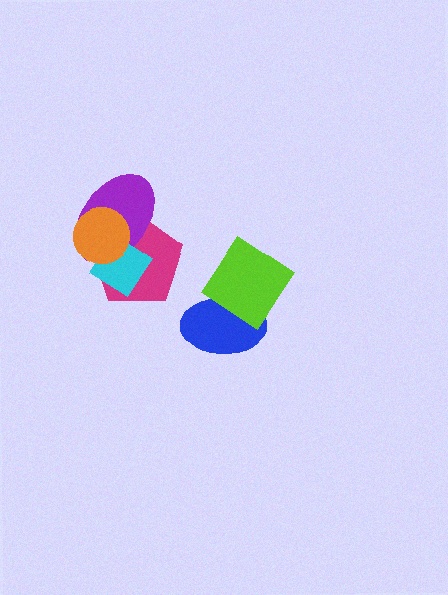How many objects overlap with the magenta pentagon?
3 objects overlap with the magenta pentagon.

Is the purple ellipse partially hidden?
Yes, it is partially covered by another shape.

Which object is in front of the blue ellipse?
The lime diamond is in front of the blue ellipse.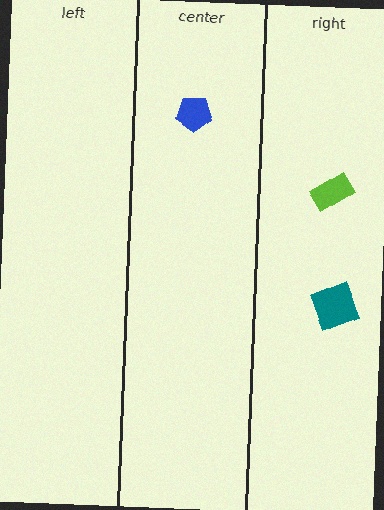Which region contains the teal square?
The right region.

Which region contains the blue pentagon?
The center region.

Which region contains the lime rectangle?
The right region.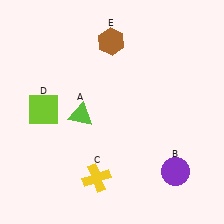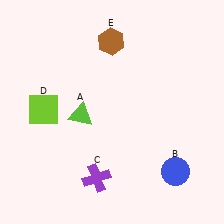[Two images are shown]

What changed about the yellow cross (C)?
In Image 1, C is yellow. In Image 2, it changed to purple.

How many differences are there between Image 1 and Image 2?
There are 2 differences between the two images.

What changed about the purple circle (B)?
In Image 1, B is purple. In Image 2, it changed to blue.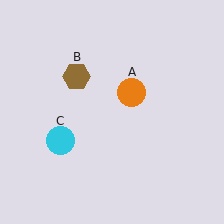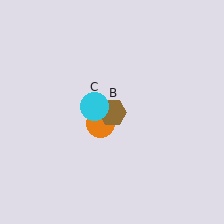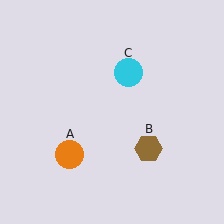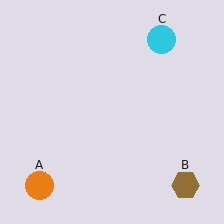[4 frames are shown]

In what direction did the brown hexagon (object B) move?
The brown hexagon (object B) moved down and to the right.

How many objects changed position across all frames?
3 objects changed position: orange circle (object A), brown hexagon (object B), cyan circle (object C).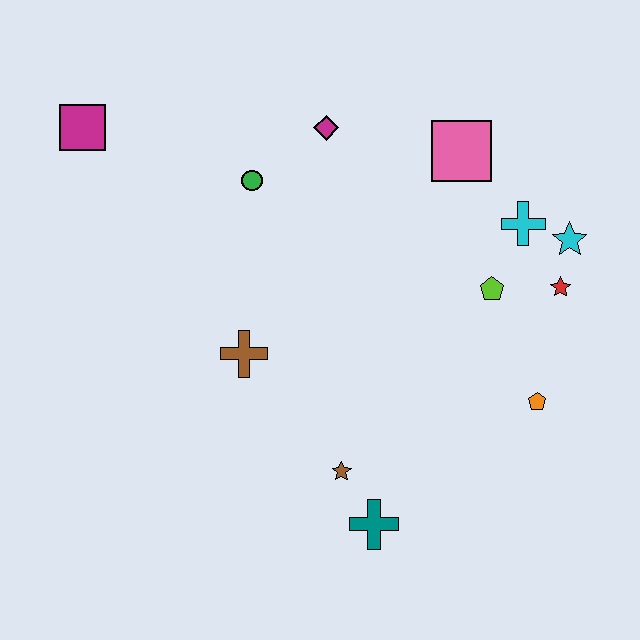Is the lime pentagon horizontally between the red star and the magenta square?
Yes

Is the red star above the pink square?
No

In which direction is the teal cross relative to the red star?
The teal cross is below the red star.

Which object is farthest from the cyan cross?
The magenta square is farthest from the cyan cross.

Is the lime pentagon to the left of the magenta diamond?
No